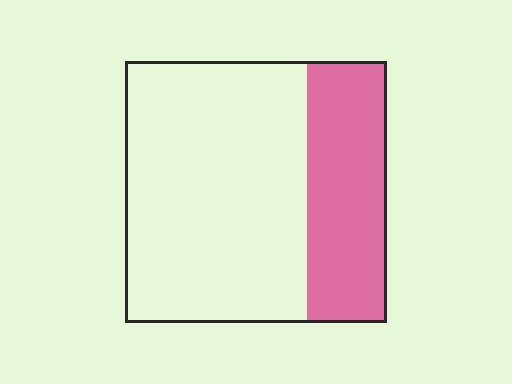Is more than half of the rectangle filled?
No.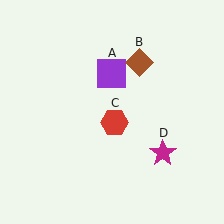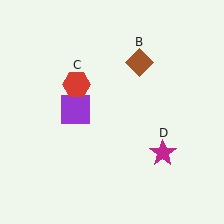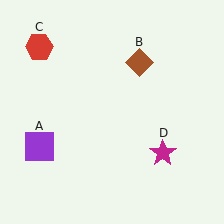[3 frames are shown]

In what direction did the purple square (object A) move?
The purple square (object A) moved down and to the left.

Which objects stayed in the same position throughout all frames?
Brown diamond (object B) and magenta star (object D) remained stationary.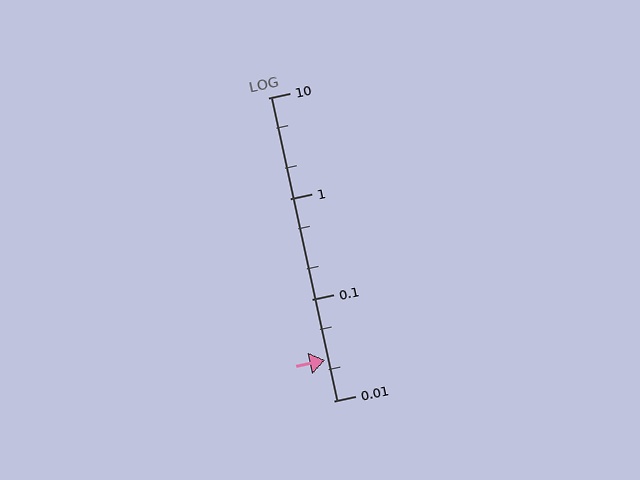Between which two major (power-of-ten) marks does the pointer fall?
The pointer is between 0.01 and 0.1.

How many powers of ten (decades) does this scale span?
The scale spans 3 decades, from 0.01 to 10.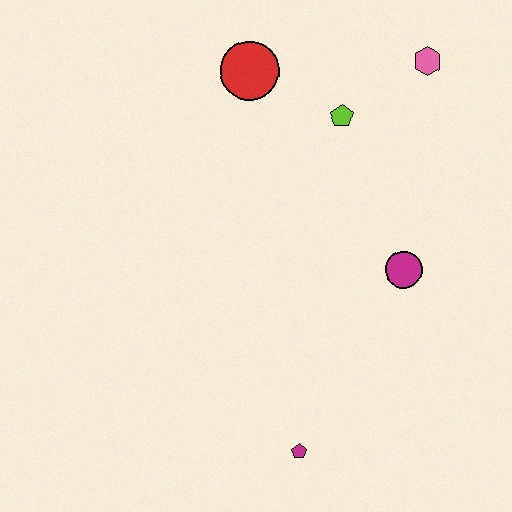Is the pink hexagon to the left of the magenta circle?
No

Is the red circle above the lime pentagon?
Yes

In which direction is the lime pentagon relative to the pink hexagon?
The lime pentagon is to the left of the pink hexagon.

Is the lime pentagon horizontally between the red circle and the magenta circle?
Yes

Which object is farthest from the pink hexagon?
The magenta pentagon is farthest from the pink hexagon.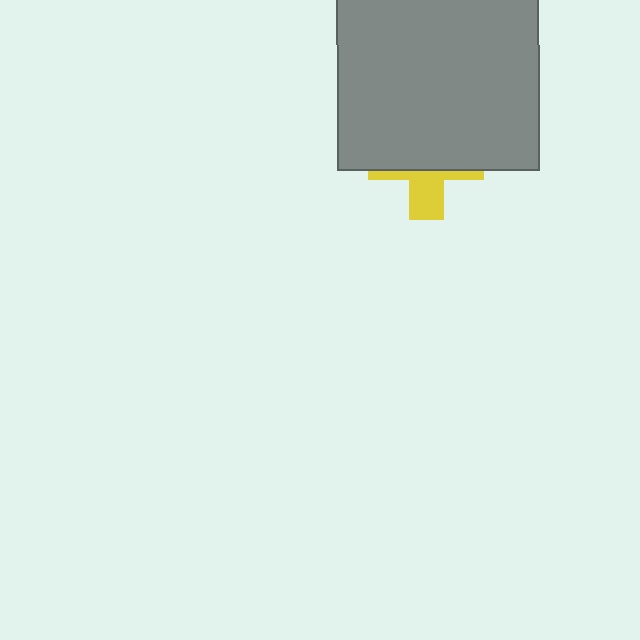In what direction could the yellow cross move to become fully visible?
The yellow cross could move down. That would shift it out from behind the gray rectangle entirely.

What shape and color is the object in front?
The object in front is a gray rectangle.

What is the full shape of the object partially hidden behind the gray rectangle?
The partially hidden object is a yellow cross.